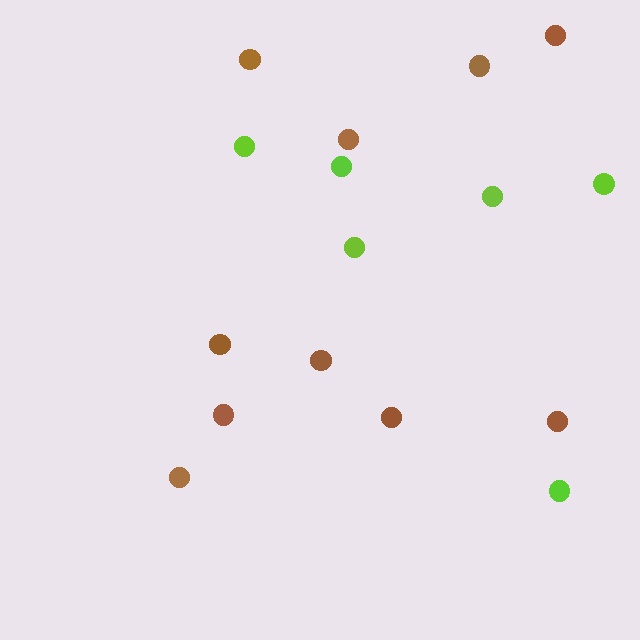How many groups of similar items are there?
There are 2 groups: one group of brown circles (10) and one group of lime circles (6).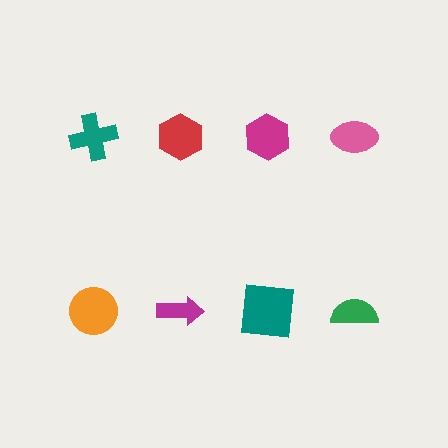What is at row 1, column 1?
A teal cross.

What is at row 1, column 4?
A pink ellipse.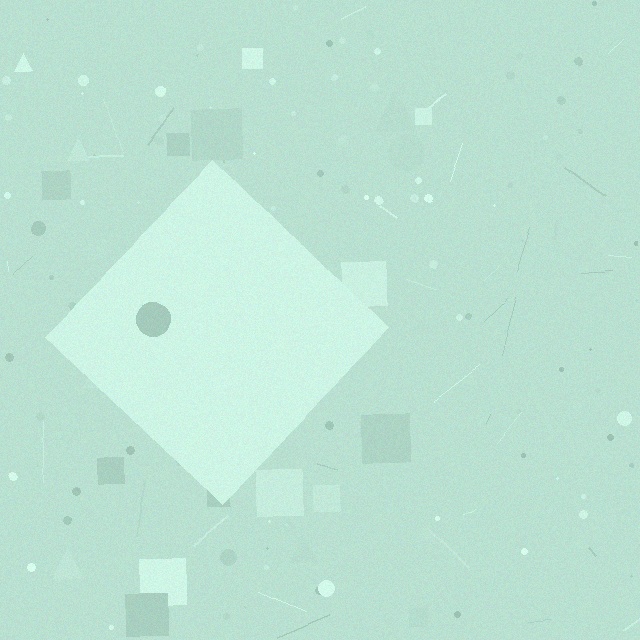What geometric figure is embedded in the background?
A diamond is embedded in the background.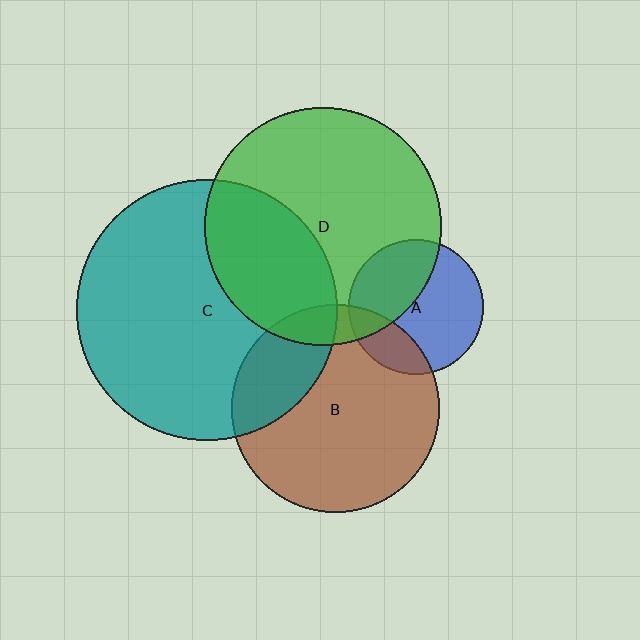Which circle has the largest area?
Circle C (teal).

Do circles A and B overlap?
Yes.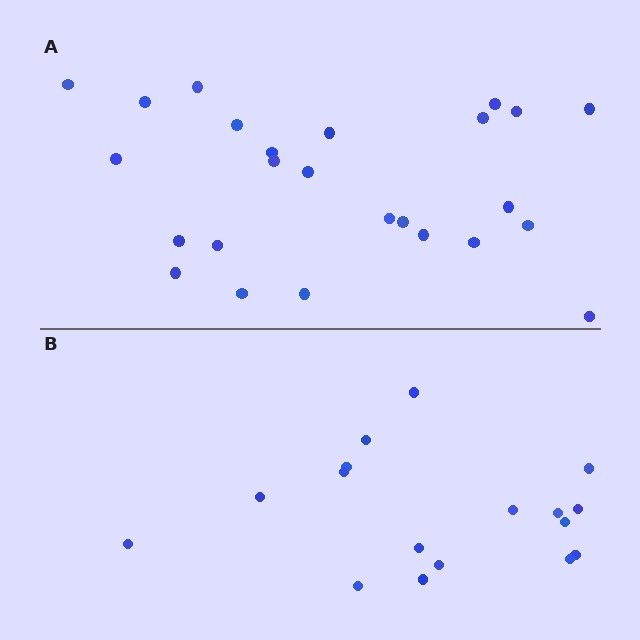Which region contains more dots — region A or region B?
Region A (the top region) has more dots.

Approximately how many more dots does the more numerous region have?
Region A has roughly 8 or so more dots than region B.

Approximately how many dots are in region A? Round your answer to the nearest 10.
About 20 dots. (The exact count is 25, which rounds to 20.)